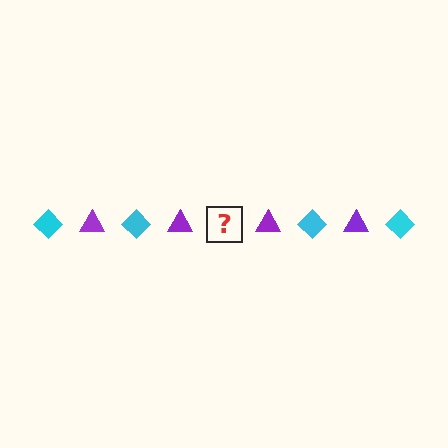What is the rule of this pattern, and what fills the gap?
The rule is that the pattern alternates between cyan diamond and purple triangle. The gap should be filled with a cyan diamond.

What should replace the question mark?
The question mark should be replaced with a cyan diamond.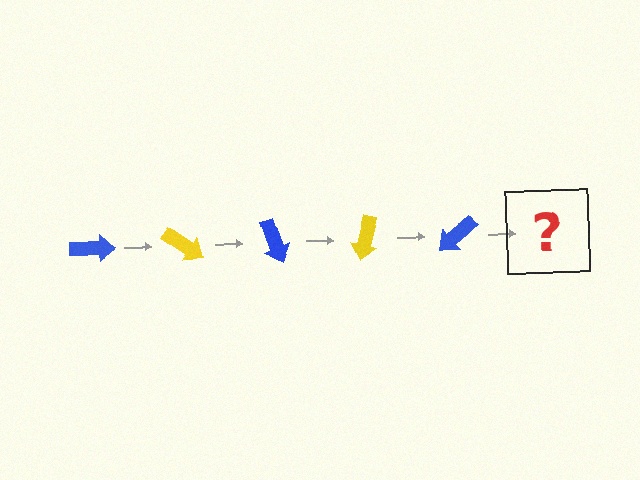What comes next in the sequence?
The next element should be a yellow arrow, rotated 175 degrees from the start.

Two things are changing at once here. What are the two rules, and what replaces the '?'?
The two rules are that it rotates 35 degrees each step and the color cycles through blue and yellow. The '?' should be a yellow arrow, rotated 175 degrees from the start.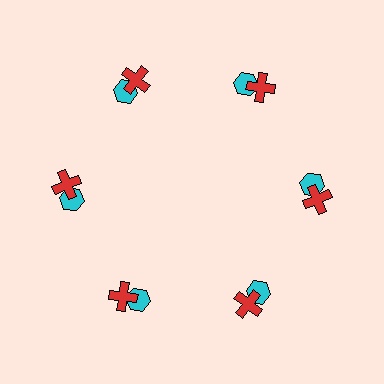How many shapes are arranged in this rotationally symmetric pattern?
There are 12 shapes, arranged in 6 groups of 2.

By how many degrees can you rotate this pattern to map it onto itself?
The pattern maps onto itself every 60 degrees of rotation.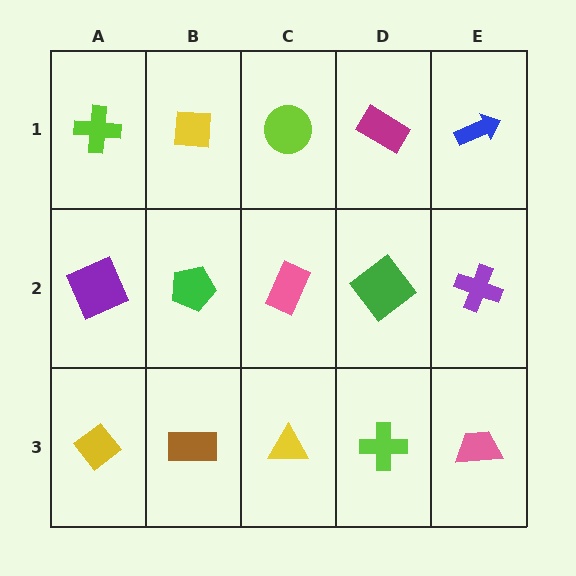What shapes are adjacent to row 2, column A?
A lime cross (row 1, column A), a yellow diamond (row 3, column A), a green pentagon (row 2, column B).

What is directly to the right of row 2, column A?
A green pentagon.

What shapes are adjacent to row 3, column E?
A purple cross (row 2, column E), a lime cross (row 3, column D).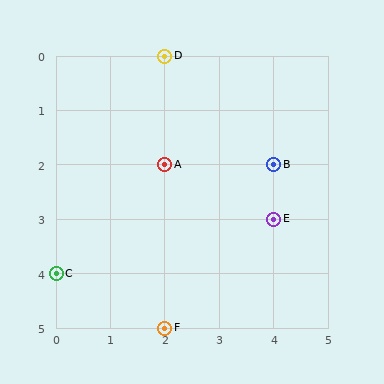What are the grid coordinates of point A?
Point A is at grid coordinates (2, 2).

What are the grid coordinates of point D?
Point D is at grid coordinates (2, 0).